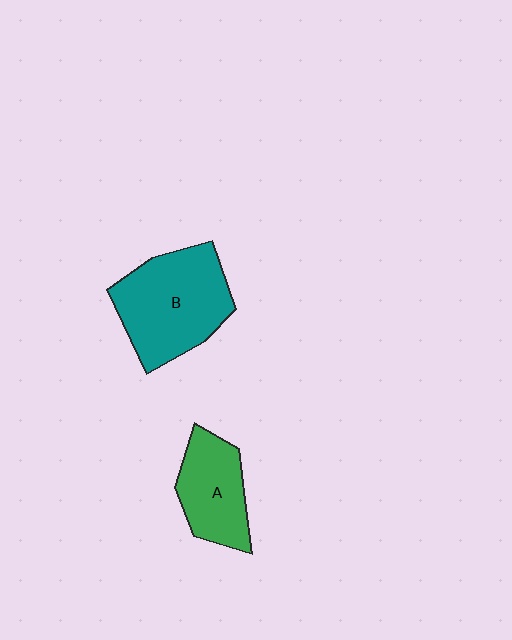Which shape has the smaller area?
Shape A (green).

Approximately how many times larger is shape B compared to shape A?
Approximately 1.6 times.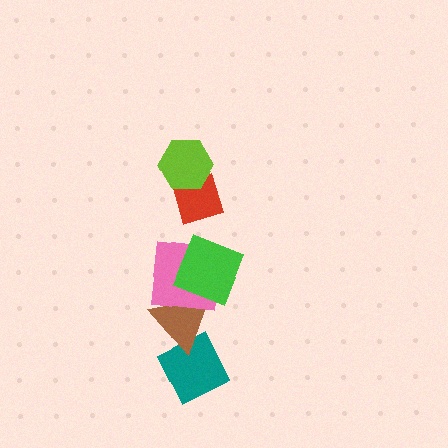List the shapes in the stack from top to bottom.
From top to bottom: the lime hexagon, the red diamond, the green square, the pink square, the brown triangle, the teal diamond.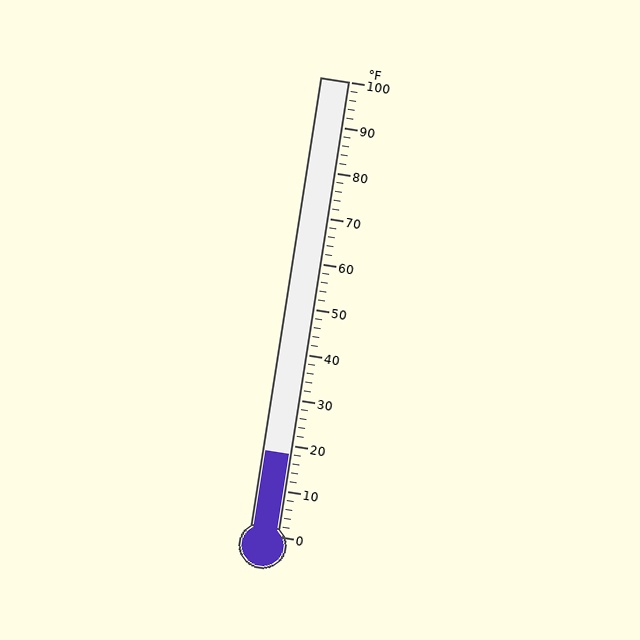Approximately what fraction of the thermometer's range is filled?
The thermometer is filled to approximately 20% of its range.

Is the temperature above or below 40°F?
The temperature is below 40°F.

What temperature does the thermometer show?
The thermometer shows approximately 18°F.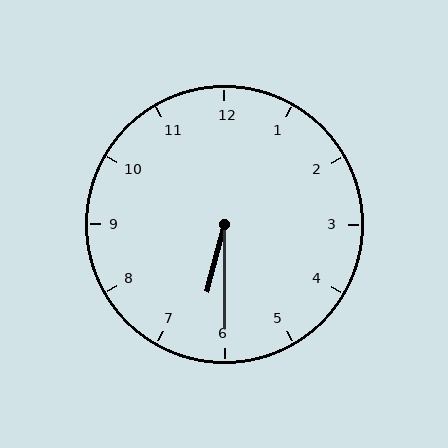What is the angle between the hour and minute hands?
Approximately 15 degrees.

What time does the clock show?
6:30.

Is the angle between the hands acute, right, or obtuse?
It is acute.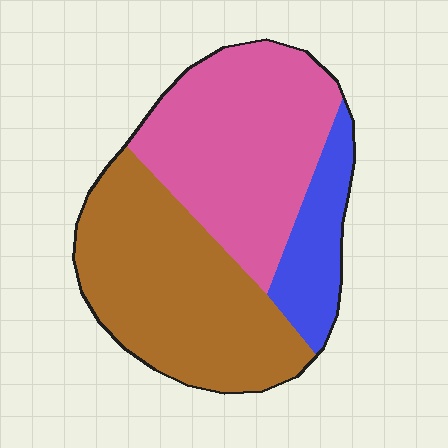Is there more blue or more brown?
Brown.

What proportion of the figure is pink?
Pink covers 42% of the figure.